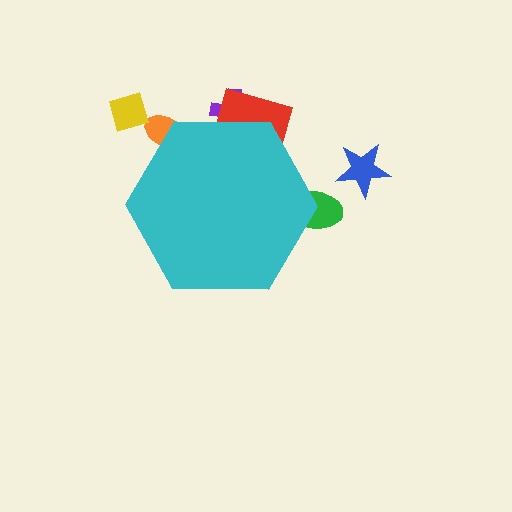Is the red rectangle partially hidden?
Yes, the red rectangle is partially hidden behind the cyan hexagon.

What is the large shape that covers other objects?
A cyan hexagon.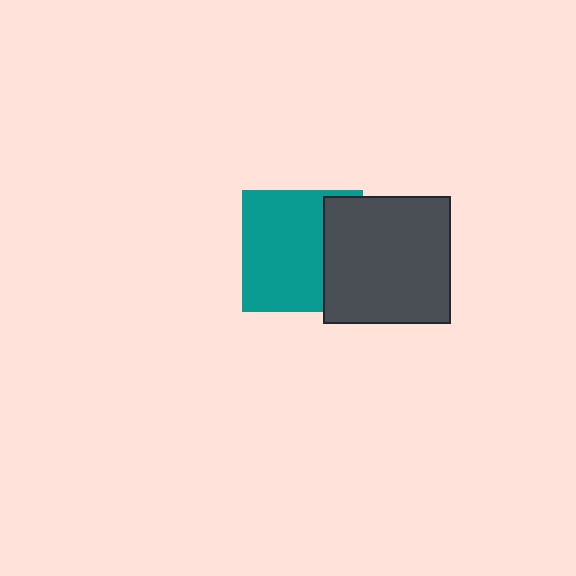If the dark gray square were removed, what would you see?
You would see the complete teal square.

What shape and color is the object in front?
The object in front is a dark gray square.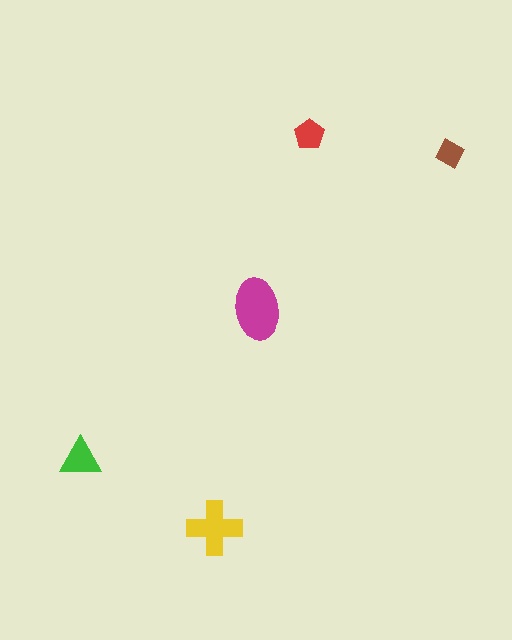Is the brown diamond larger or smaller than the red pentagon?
Smaller.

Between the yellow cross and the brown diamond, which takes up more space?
The yellow cross.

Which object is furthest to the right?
The brown diamond is rightmost.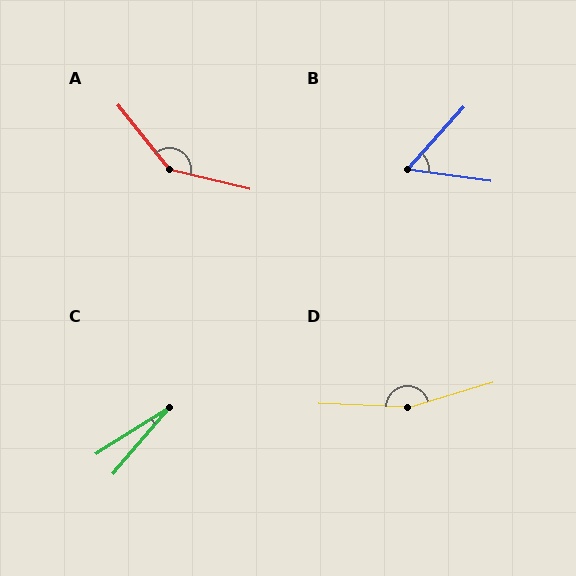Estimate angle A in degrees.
Approximately 142 degrees.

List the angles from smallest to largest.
C (18°), B (56°), A (142°), D (162°).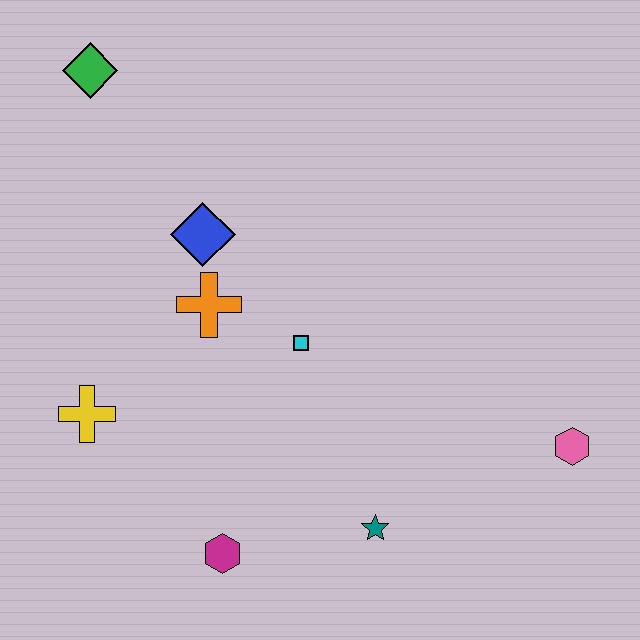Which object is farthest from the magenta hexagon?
The green diamond is farthest from the magenta hexagon.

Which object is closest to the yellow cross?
The orange cross is closest to the yellow cross.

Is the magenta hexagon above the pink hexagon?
No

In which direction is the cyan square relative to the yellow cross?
The cyan square is to the right of the yellow cross.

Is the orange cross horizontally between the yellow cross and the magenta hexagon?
Yes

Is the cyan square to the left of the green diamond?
No